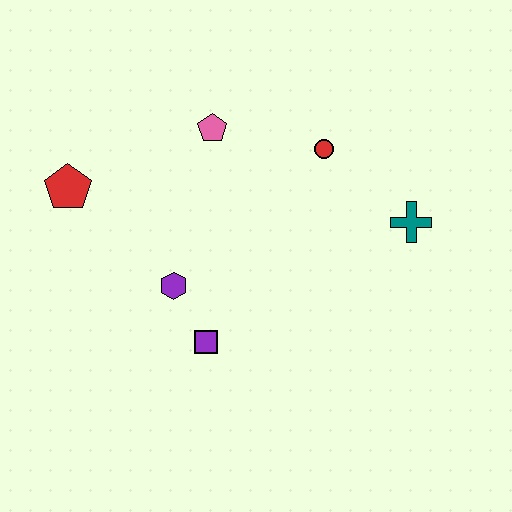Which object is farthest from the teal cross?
The red pentagon is farthest from the teal cross.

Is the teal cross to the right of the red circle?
Yes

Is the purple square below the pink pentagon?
Yes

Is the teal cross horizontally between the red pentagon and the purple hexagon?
No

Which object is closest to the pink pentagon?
The red circle is closest to the pink pentagon.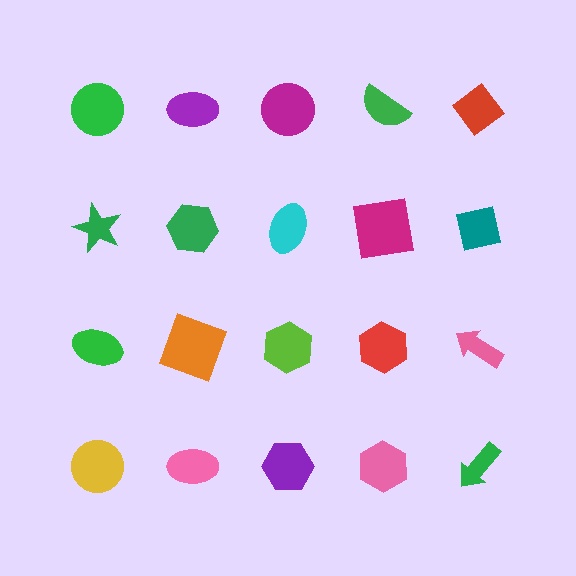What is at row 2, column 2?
A green hexagon.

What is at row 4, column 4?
A pink hexagon.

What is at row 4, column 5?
A green arrow.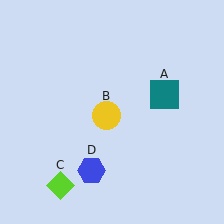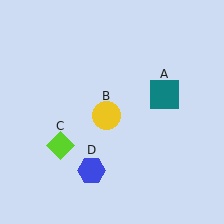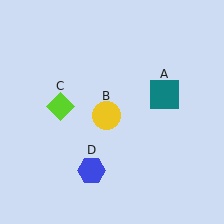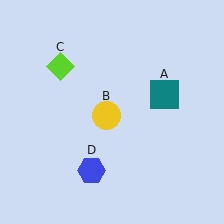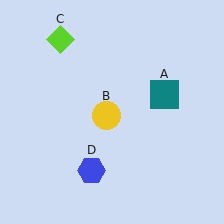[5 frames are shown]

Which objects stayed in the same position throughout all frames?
Teal square (object A) and yellow circle (object B) and blue hexagon (object D) remained stationary.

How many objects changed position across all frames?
1 object changed position: lime diamond (object C).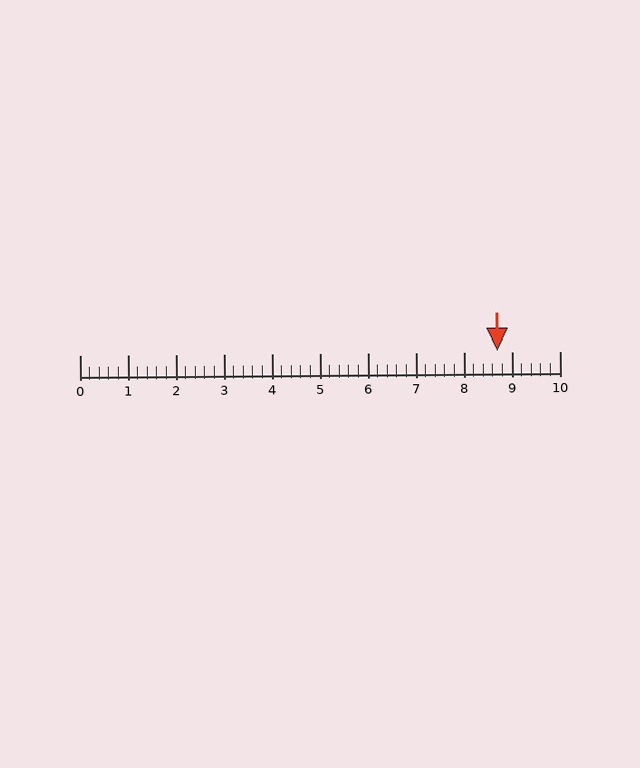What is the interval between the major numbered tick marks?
The major tick marks are spaced 1 units apart.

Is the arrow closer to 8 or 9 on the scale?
The arrow is closer to 9.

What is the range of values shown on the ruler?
The ruler shows values from 0 to 10.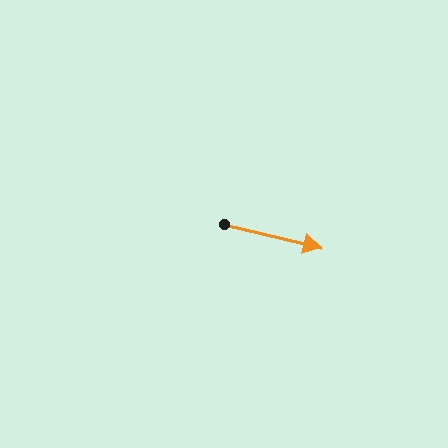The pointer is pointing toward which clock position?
Roughly 3 o'clock.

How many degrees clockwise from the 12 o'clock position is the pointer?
Approximately 104 degrees.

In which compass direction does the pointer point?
East.